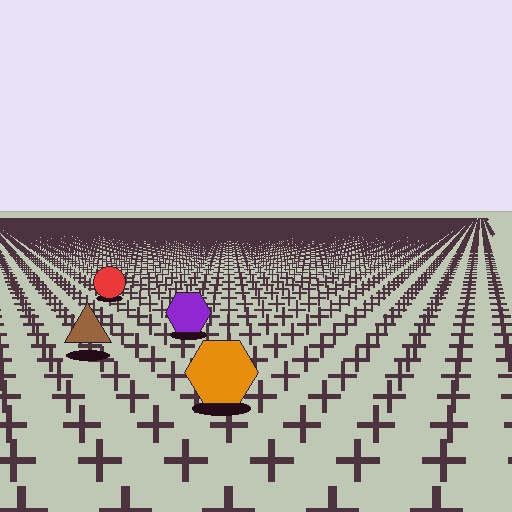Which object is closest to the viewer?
The orange hexagon is closest. The texture marks near it are larger and more spread out.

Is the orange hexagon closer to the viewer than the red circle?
Yes. The orange hexagon is closer — you can tell from the texture gradient: the ground texture is coarser near it.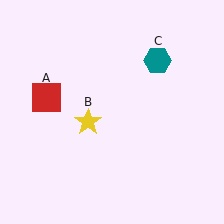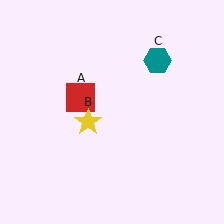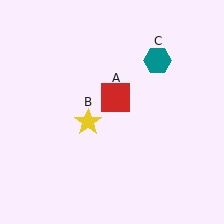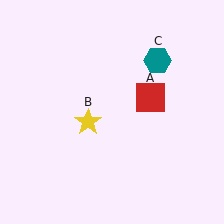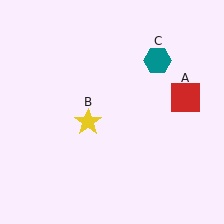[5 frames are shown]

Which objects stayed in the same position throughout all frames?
Yellow star (object B) and teal hexagon (object C) remained stationary.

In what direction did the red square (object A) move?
The red square (object A) moved right.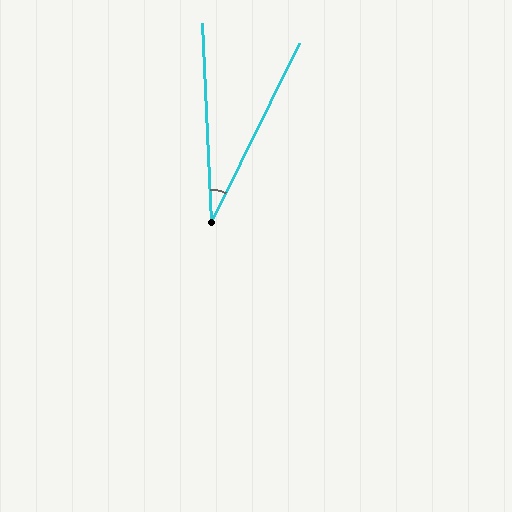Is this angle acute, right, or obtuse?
It is acute.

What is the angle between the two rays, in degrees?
Approximately 29 degrees.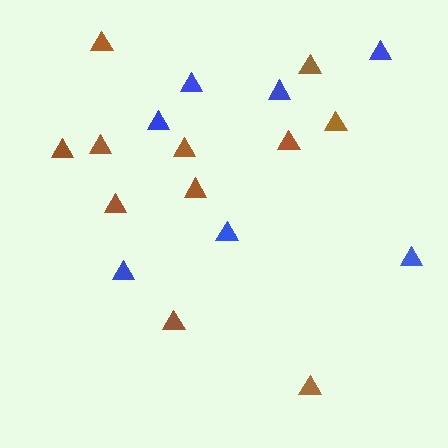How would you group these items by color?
There are 2 groups: one group of blue triangles (7) and one group of brown triangles (11).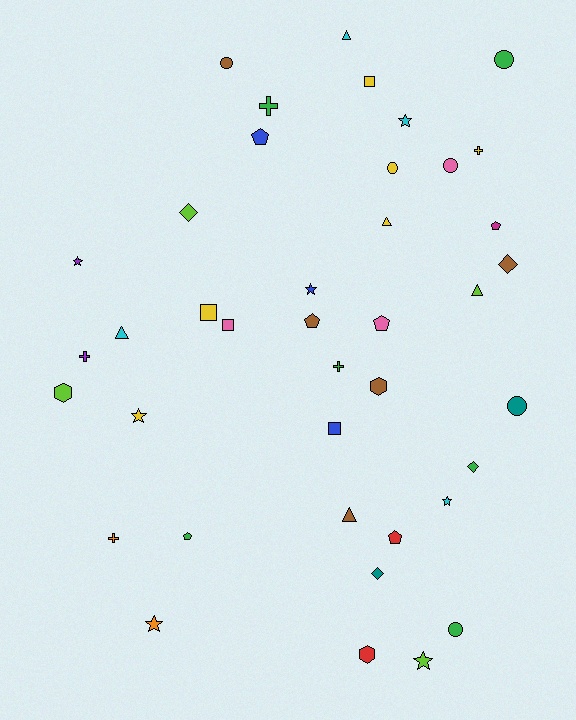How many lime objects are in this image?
There are 4 lime objects.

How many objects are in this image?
There are 40 objects.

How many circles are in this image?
There are 6 circles.